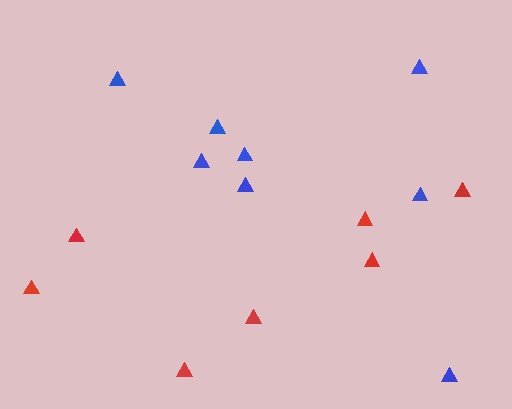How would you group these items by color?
There are 2 groups: one group of red triangles (7) and one group of blue triangles (8).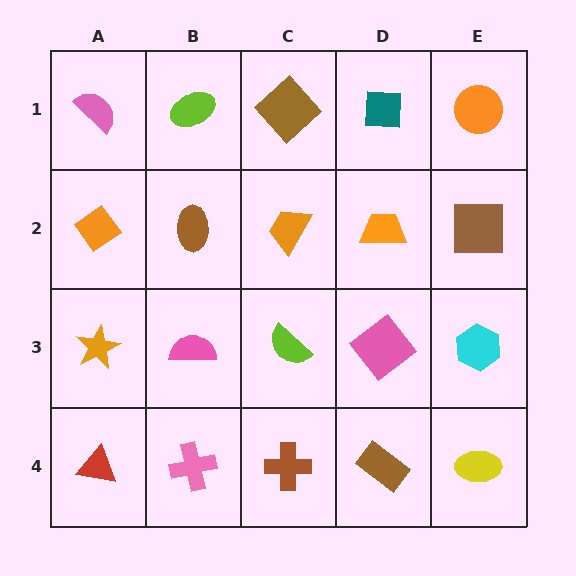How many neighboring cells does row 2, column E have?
3.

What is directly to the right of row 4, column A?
A pink cross.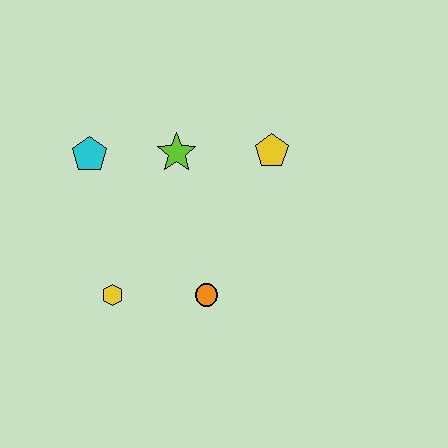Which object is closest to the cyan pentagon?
The lime star is closest to the cyan pentagon.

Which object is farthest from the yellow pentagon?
The yellow hexagon is farthest from the yellow pentagon.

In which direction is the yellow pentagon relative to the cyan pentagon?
The yellow pentagon is to the right of the cyan pentagon.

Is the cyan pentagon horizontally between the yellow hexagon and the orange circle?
No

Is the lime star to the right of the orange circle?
No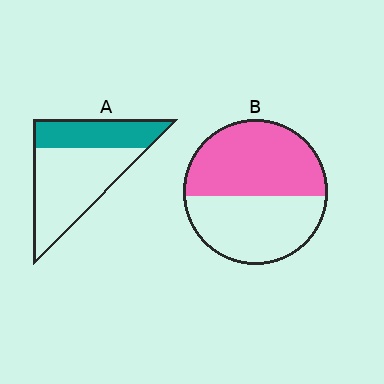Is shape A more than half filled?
No.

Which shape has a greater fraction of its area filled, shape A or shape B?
Shape B.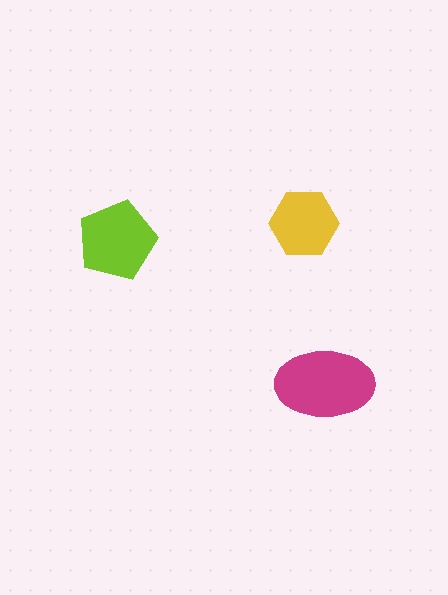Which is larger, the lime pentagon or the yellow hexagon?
The lime pentagon.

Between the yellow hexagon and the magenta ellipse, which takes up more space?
The magenta ellipse.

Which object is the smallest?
The yellow hexagon.